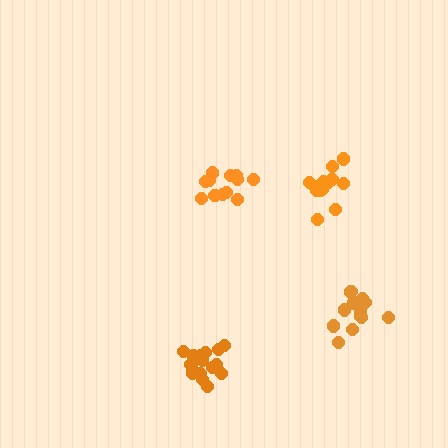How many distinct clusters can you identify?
There are 4 distinct clusters.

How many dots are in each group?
Group 1: 17 dots, Group 2: 14 dots, Group 3: 12 dots, Group 4: 14 dots (57 total).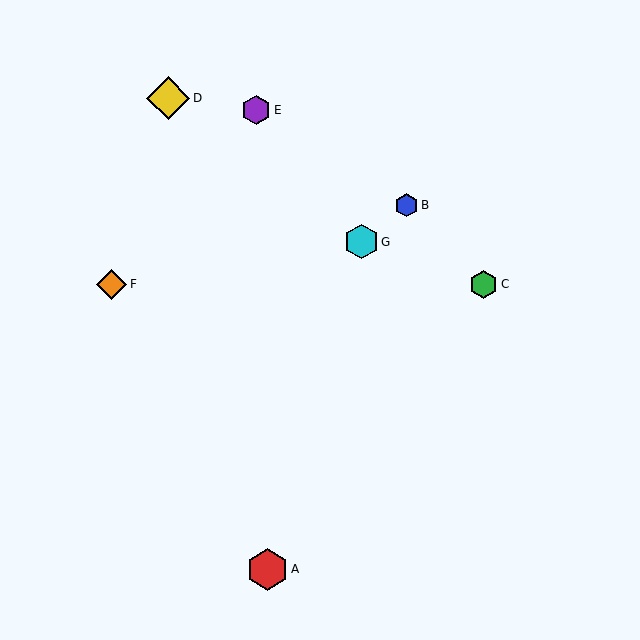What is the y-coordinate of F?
Object F is at y≈284.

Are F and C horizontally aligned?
Yes, both are at y≈284.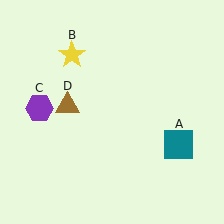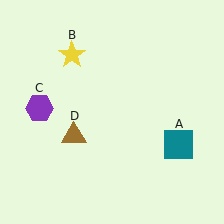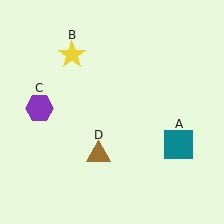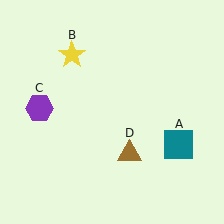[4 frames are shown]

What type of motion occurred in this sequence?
The brown triangle (object D) rotated counterclockwise around the center of the scene.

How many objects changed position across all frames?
1 object changed position: brown triangle (object D).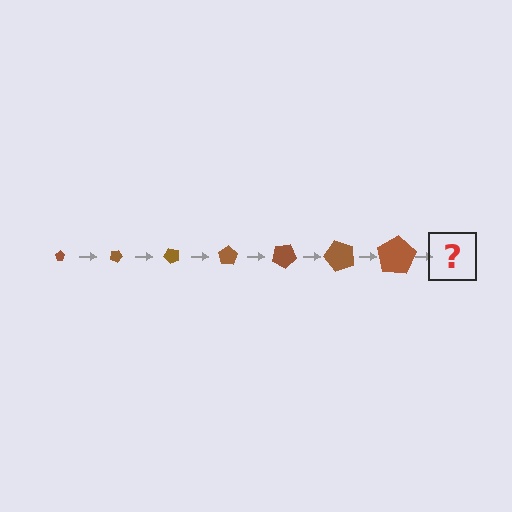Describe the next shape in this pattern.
It should be a pentagon, larger than the previous one and rotated 175 degrees from the start.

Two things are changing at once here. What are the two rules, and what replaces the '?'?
The two rules are that the pentagon grows larger each step and it rotates 25 degrees each step. The '?' should be a pentagon, larger than the previous one and rotated 175 degrees from the start.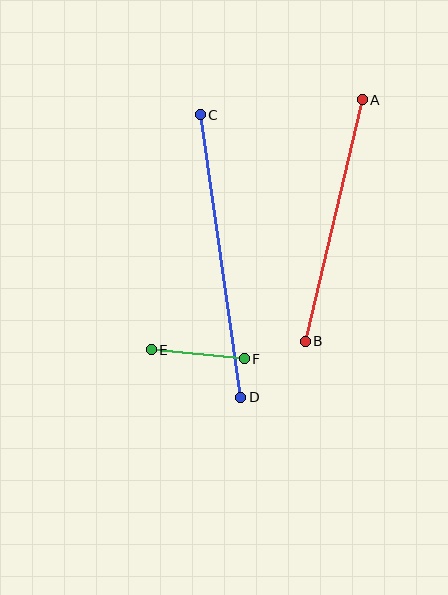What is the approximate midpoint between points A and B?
The midpoint is at approximately (334, 221) pixels.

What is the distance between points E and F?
The distance is approximately 93 pixels.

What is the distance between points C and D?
The distance is approximately 285 pixels.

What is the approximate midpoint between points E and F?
The midpoint is at approximately (198, 354) pixels.